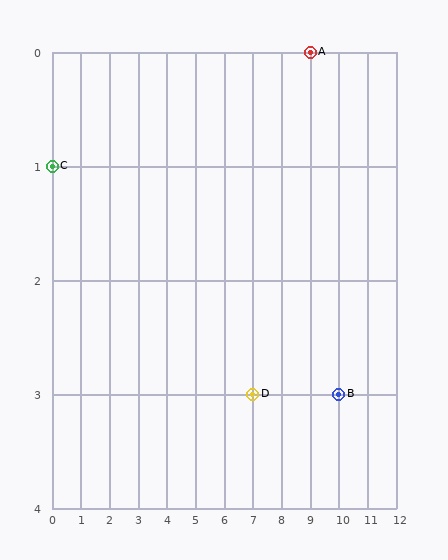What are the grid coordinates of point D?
Point D is at grid coordinates (7, 3).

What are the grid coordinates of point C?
Point C is at grid coordinates (0, 1).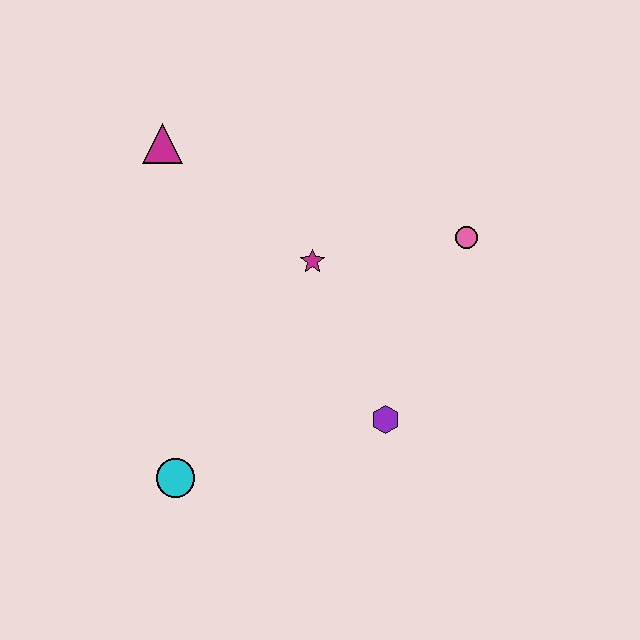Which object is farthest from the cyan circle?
The pink circle is farthest from the cyan circle.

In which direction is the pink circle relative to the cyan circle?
The pink circle is to the right of the cyan circle.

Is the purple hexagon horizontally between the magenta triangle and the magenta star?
No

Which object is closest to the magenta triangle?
The magenta star is closest to the magenta triangle.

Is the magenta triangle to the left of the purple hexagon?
Yes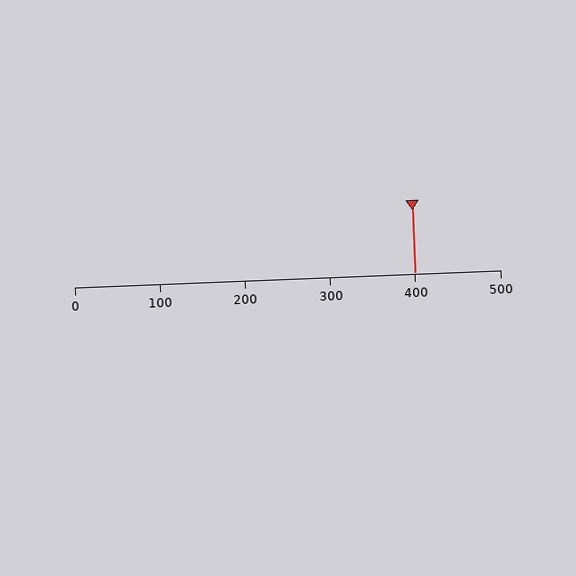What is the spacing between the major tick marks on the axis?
The major ticks are spaced 100 apart.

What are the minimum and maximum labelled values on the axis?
The axis runs from 0 to 500.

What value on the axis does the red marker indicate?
The marker indicates approximately 400.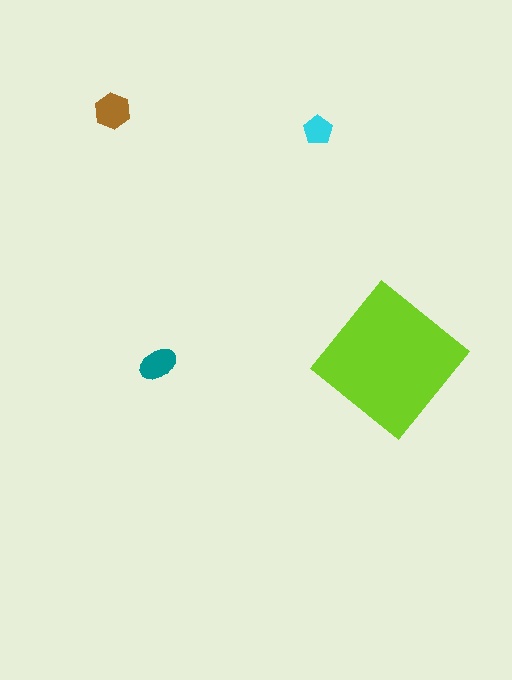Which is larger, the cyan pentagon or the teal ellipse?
The teal ellipse.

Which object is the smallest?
The cyan pentagon.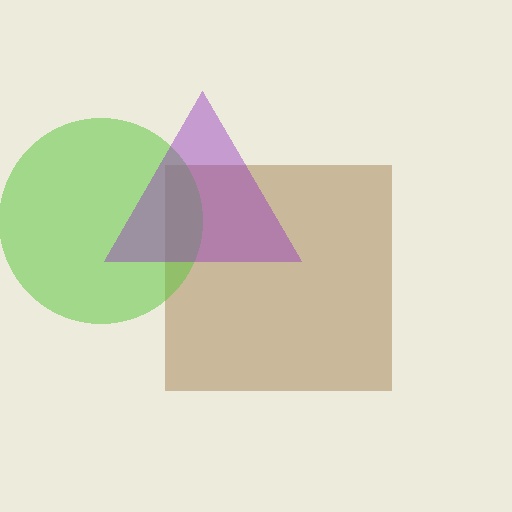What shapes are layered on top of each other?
The layered shapes are: a brown square, a lime circle, a purple triangle.